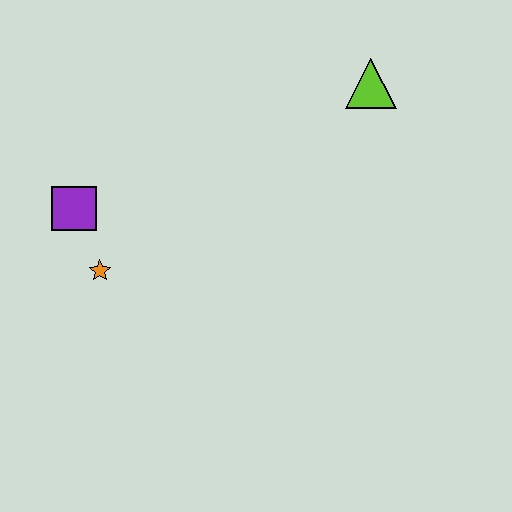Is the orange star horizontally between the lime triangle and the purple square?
Yes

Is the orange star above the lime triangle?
No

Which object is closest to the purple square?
The orange star is closest to the purple square.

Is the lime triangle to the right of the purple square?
Yes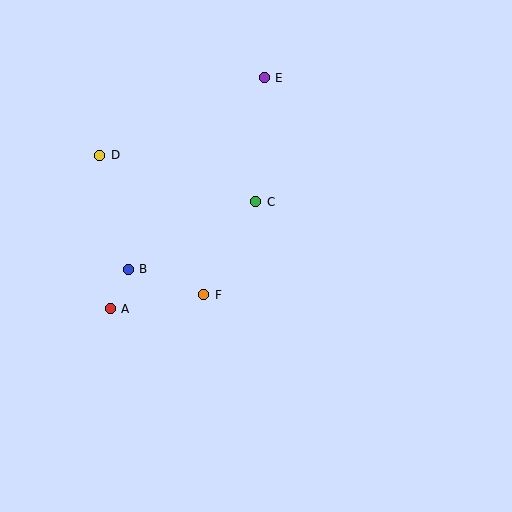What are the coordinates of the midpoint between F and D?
The midpoint between F and D is at (152, 225).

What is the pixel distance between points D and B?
The distance between D and B is 118 pixels.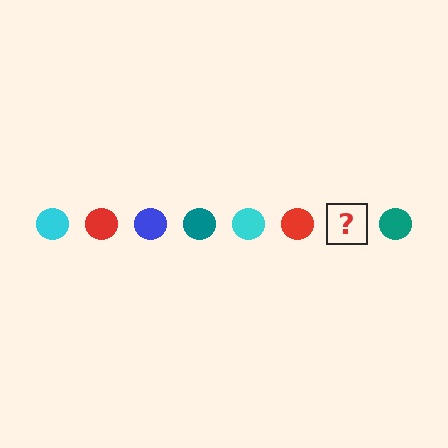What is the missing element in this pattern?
The missing element is a blue circle.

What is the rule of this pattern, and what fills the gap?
The rule is that the pattern cycles through cyan, red, blue, teal circles. The gap should be filled with a blue circle.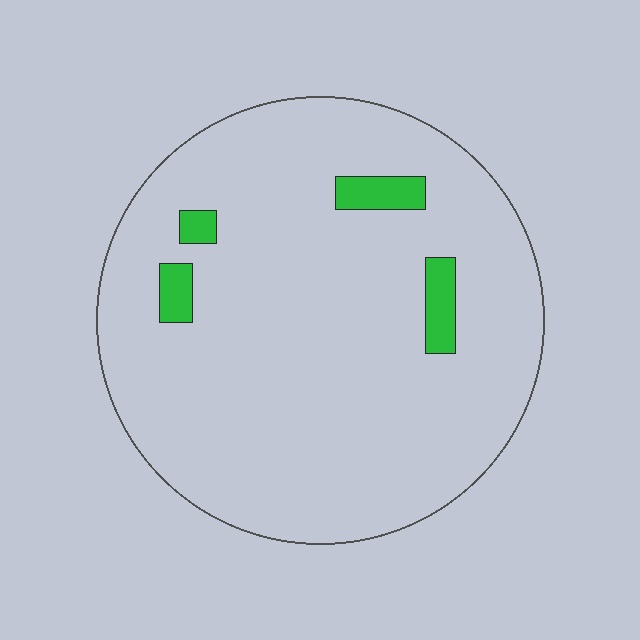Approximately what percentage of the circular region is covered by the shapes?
Approximately 5%.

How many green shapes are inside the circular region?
4.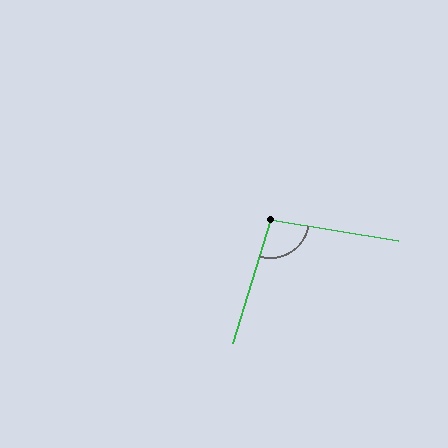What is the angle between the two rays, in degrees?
Approximately 97 degrees.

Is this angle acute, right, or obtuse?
It is obtuse.